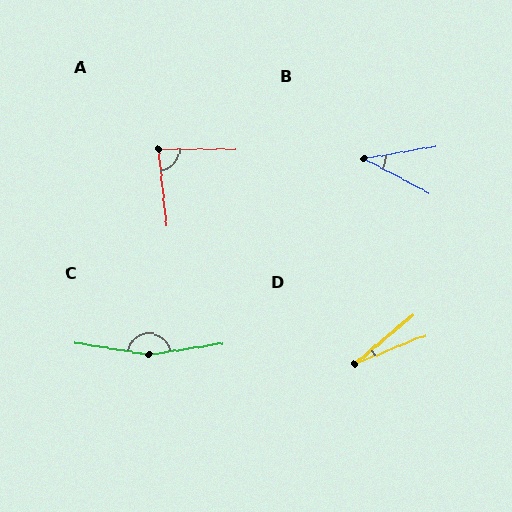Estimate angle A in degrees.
Approximately 84 degrees.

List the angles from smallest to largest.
D (18°), B (38°), A (84°), C (162°).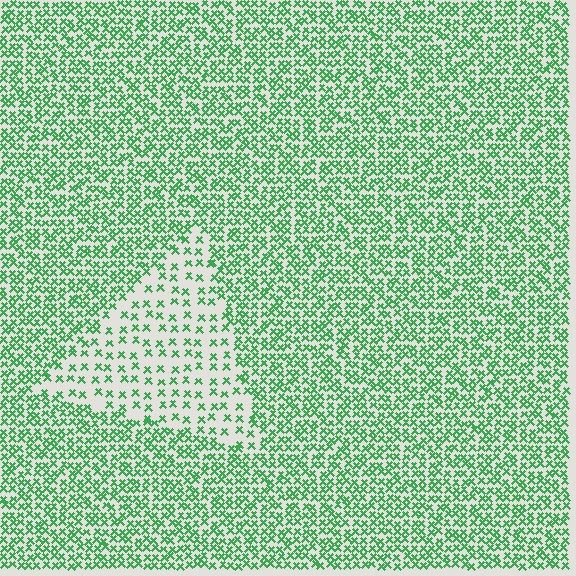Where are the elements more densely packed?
The elements are more densely packed outside the triangle boundary.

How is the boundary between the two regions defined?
The boundary is defined by a change in element density (approximately 2.4x ratio). All elements are the same color, size, and shape.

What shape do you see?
I see a triangle.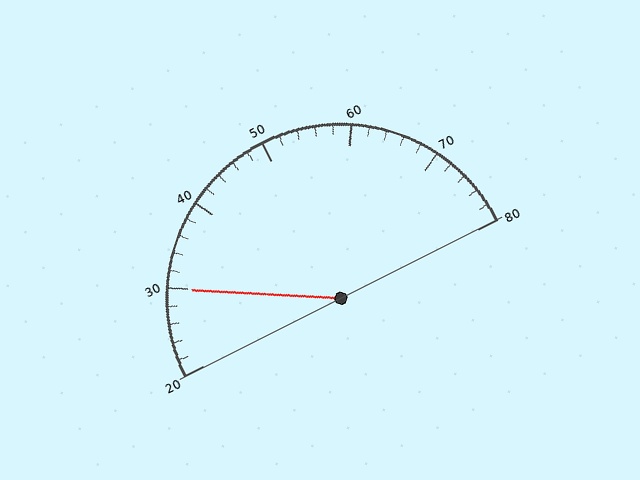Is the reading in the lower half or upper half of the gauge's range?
The reading is in the lower half of the range (20 to 80).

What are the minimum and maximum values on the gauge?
The gauge ranges from 20 to 80.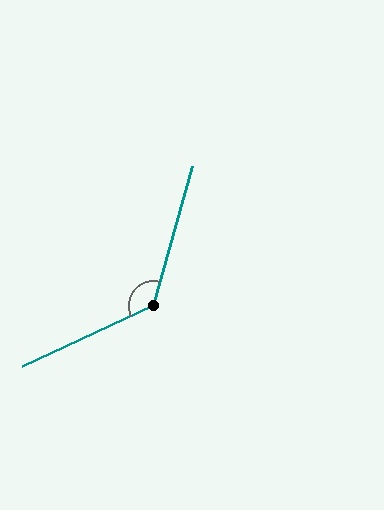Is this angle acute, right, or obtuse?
It is obtuse.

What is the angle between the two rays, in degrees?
Approximately 130 degrees.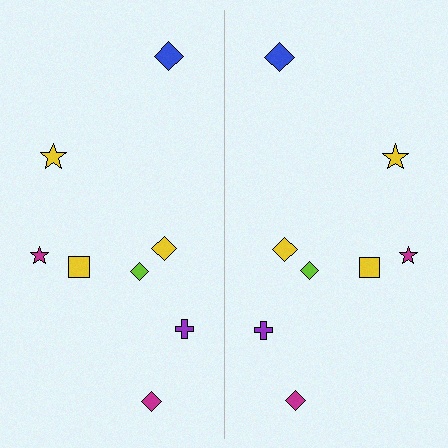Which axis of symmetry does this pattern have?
The pattern has a vertical axis of symmetry running through the center of the image.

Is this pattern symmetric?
Yes, this pattern has bilateral (reflection) symmetry.